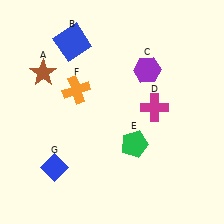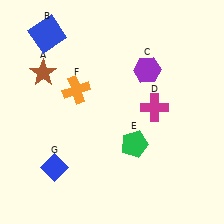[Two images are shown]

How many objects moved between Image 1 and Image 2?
1 object moved between the two images.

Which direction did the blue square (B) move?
The blue square (B) moved left.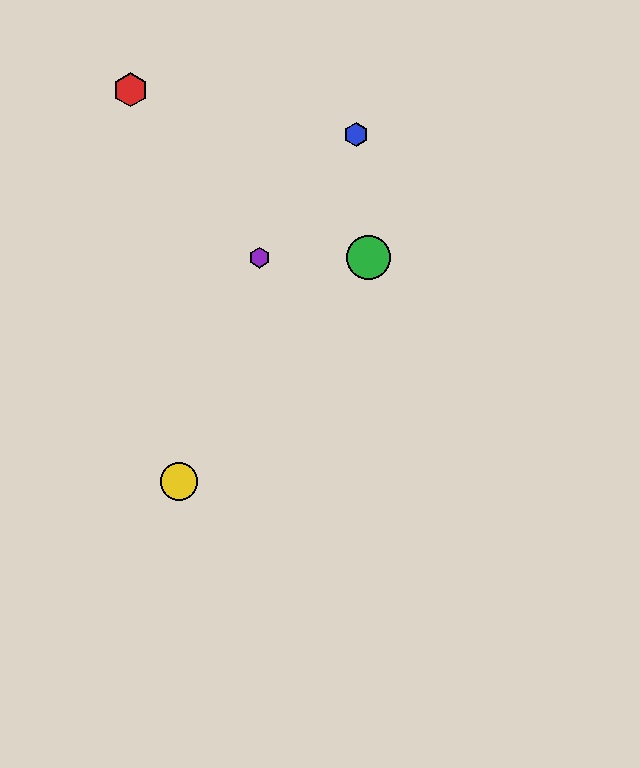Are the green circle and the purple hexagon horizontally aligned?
Yes, both are at y≈258.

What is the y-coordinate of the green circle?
The green circle is at y≈258.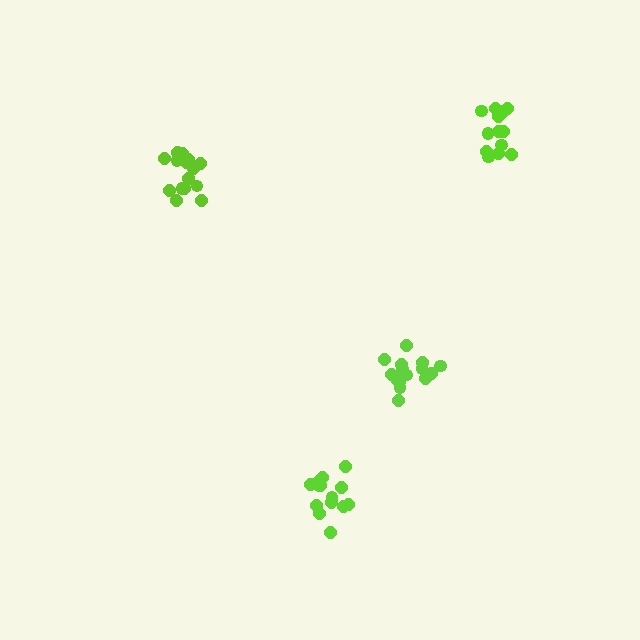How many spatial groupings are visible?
There are 4 spatial groupings.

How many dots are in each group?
Group 1: 15 dots, Group 2: 14 dots, Group 3: 13 dots, Group 4: 15 dots (57 total).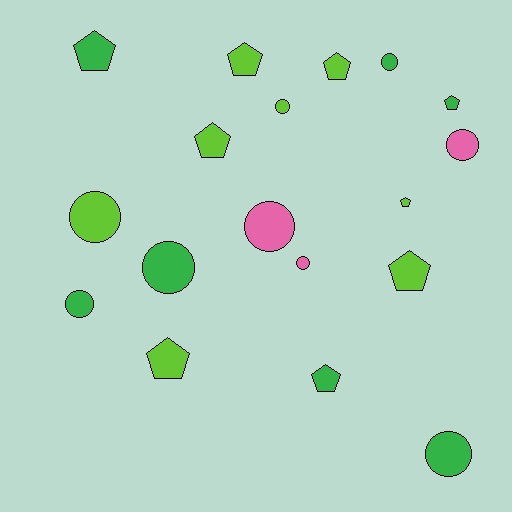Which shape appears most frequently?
Circle, with 9 objects.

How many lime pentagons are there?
There are 6 lime pentagons.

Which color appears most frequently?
Lime, with 8 objects.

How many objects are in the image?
There are 18 objects.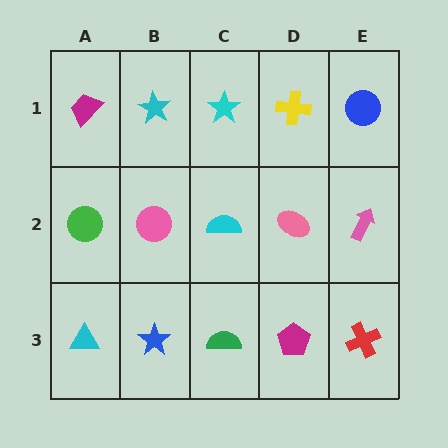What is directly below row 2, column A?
A cyan triangle.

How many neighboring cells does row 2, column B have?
4.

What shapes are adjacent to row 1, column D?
A pink ellipse (row 2, column D), a cyan star (row 1, column C), a blue circle (row 1, column E).